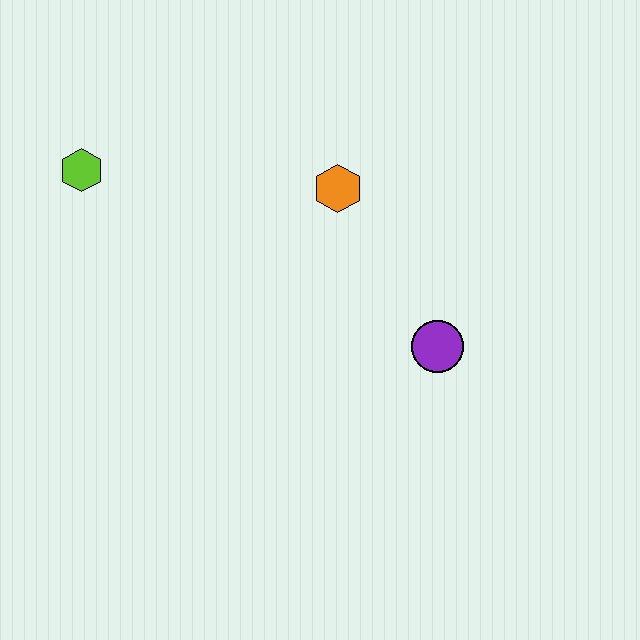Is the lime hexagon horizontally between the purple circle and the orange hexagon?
No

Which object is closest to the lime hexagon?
The orange hexagon is closest to the lime hexagon.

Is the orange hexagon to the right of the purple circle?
No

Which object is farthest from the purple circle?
The lime hexagon is farthest from the purple circle.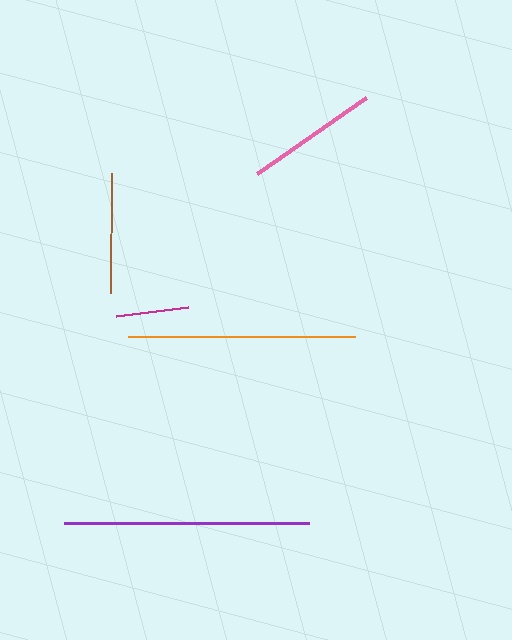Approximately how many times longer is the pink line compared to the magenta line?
The pink line is approximately 1.8 times the length of the magenta line.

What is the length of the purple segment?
The purple segment is approximately 245 pixels long.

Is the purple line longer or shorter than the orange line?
The purple line is longer than the orange line.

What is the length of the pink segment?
The pink segment is approximately 134 pixels long.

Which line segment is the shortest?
The magenta line is the shortest at approximately 73 pixels.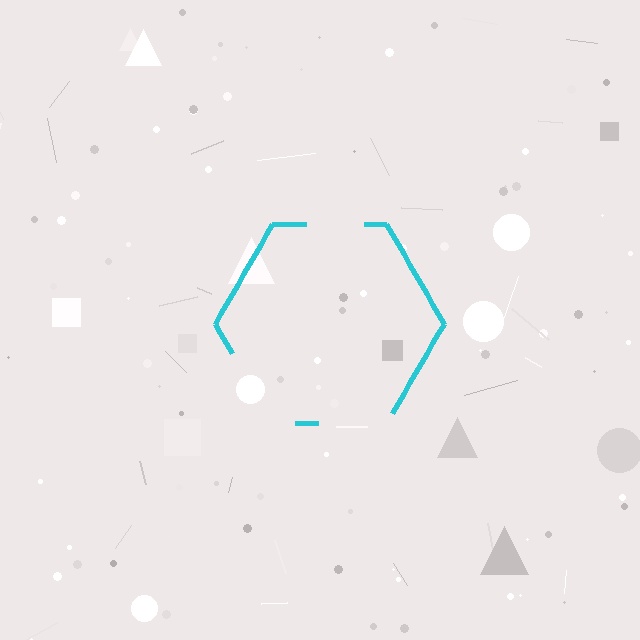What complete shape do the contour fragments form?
The contour fragments form a hexagon.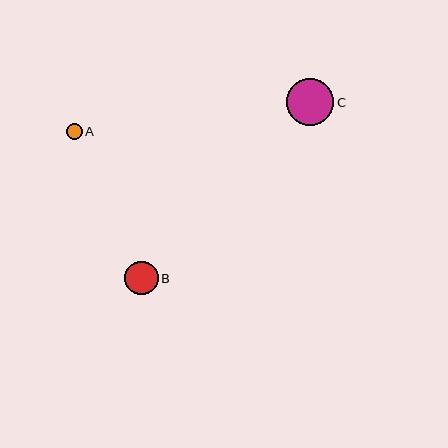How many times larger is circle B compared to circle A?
Circle B is approximately 2.1 times the size of circle A.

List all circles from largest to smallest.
From largest to smallest: C, B, A.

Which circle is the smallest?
Circle A is the smallest with a size of approximately 16 pixels.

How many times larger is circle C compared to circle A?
Circle C is approximately 2.9 times the size of circle A.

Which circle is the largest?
Circle C is the largest with a size of approximately 47 pixels.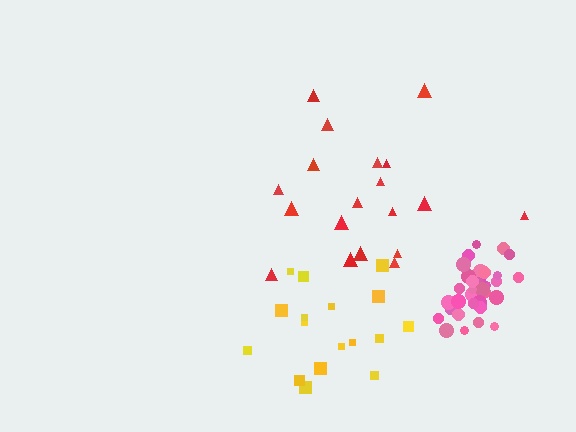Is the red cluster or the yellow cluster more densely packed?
Yellow.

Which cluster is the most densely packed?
Pink.